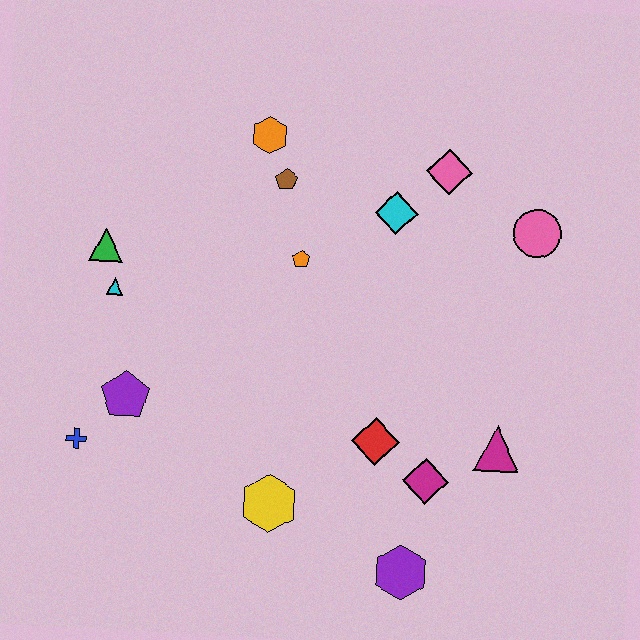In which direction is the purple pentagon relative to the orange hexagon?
The purple pentagon is below the orange hexagon.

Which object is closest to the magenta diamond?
The red diamond is closest to the magenta diamond.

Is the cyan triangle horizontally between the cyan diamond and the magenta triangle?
No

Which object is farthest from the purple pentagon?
The pink circle is farthest from the purple pentagon.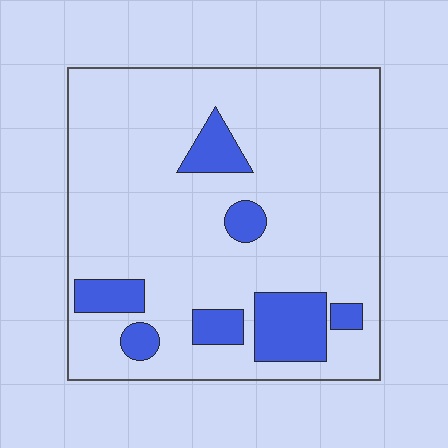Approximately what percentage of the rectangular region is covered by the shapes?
Approximately 15%.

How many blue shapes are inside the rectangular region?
7.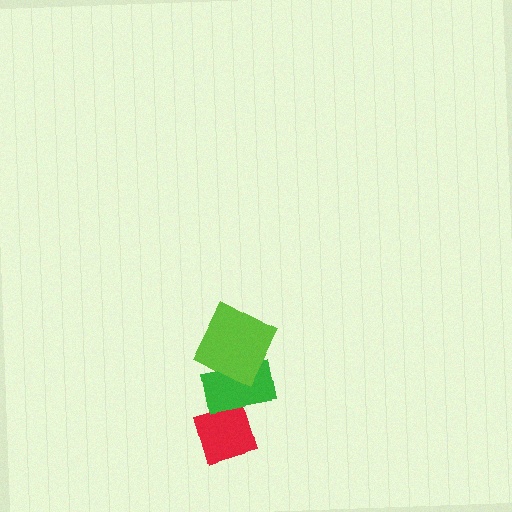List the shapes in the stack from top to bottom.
From top to bottom: the lime square, the green rectangle, the red diamond.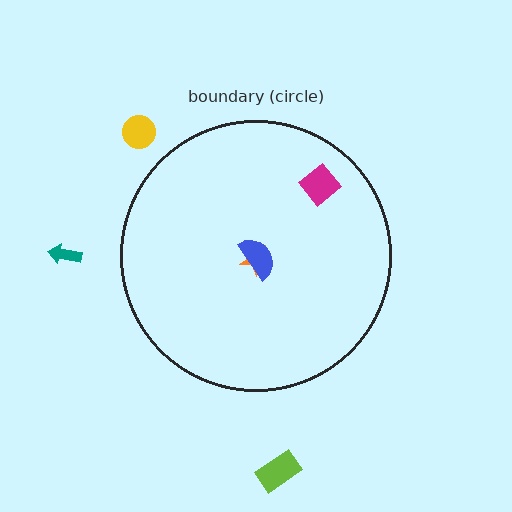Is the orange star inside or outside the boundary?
Inside.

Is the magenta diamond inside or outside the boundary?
Inside.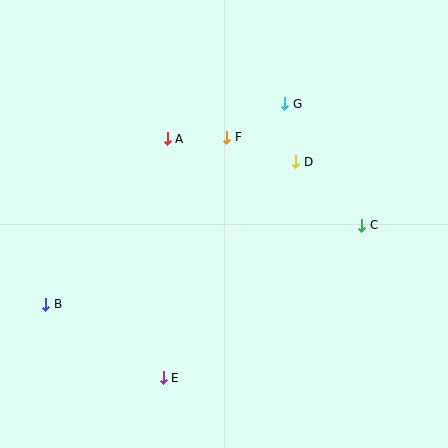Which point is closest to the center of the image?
Point F at (227, 137) is closest to the center.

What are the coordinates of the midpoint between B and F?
The midpoint between B and F is at (136, 221).